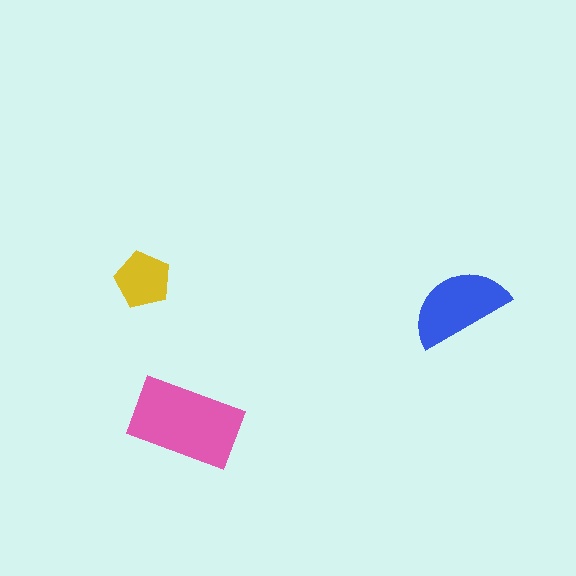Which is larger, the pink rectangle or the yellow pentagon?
The pink rectangle.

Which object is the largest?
The pink rectangle.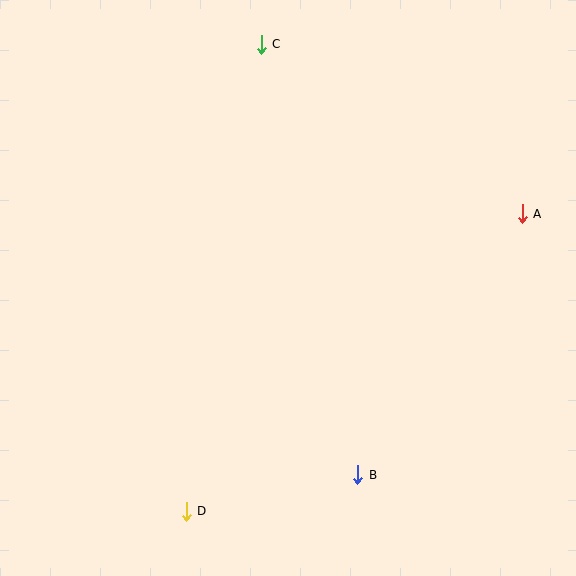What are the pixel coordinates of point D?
Point D is at (186, 511).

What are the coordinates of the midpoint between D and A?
The midpoint between D and A is at (354, 363).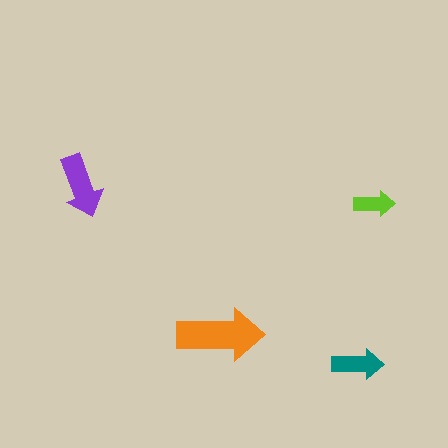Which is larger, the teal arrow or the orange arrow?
The orange one.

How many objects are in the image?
There are 4 objects in the image.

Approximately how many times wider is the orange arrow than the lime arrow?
About 2 times wider.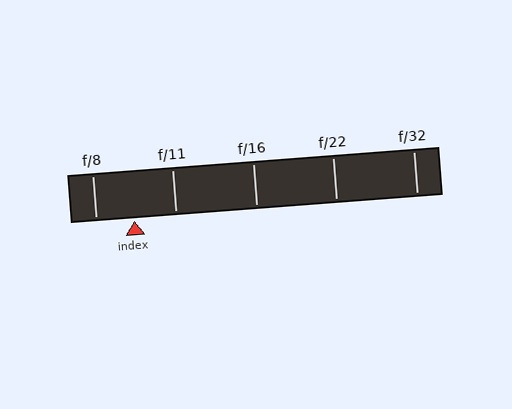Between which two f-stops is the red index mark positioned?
The index mark is between f/8 and f/11.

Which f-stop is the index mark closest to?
The index mark is closest to f/8.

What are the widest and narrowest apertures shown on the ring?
The widest aperture shown is f/8 and the narrowest is f/32.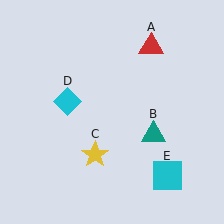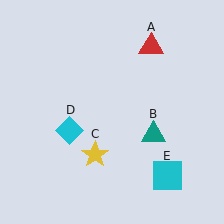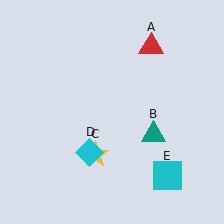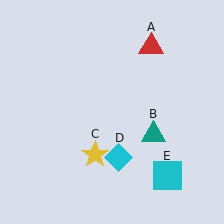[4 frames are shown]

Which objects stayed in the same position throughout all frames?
Red triangle (object A) and teal triangle (object B) and yellow star (object C) and cyan square (object E) remained stationary.